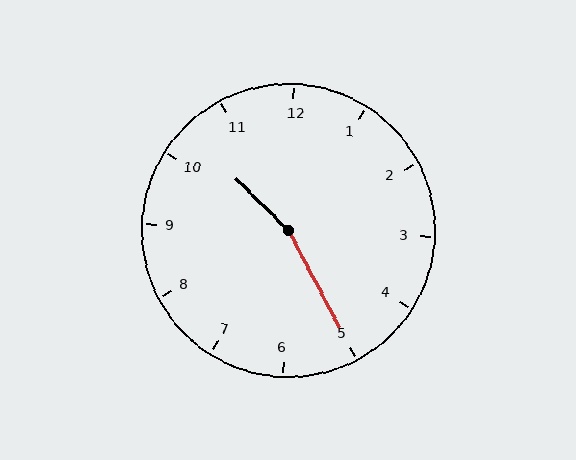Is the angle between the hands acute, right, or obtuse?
It is obtuse.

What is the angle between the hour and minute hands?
Approximately 162 degrees.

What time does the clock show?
10:25.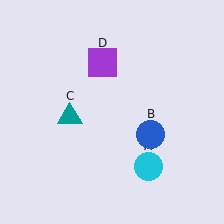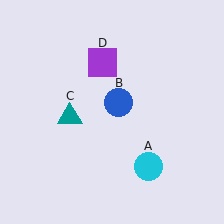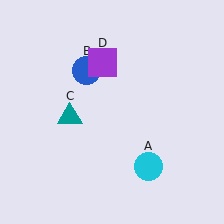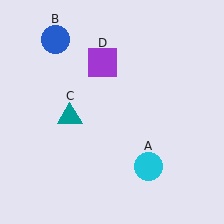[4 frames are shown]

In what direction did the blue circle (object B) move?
The blue circle (object B) moved up and to the left.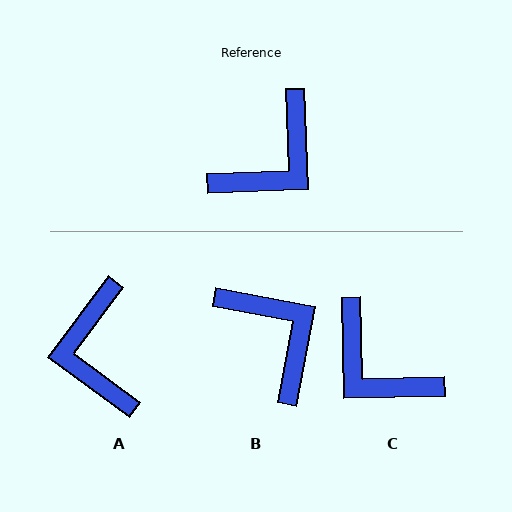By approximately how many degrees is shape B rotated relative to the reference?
Approximately 77 degrees counter-clockwise.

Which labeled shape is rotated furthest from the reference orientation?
A, about 129 degrees away.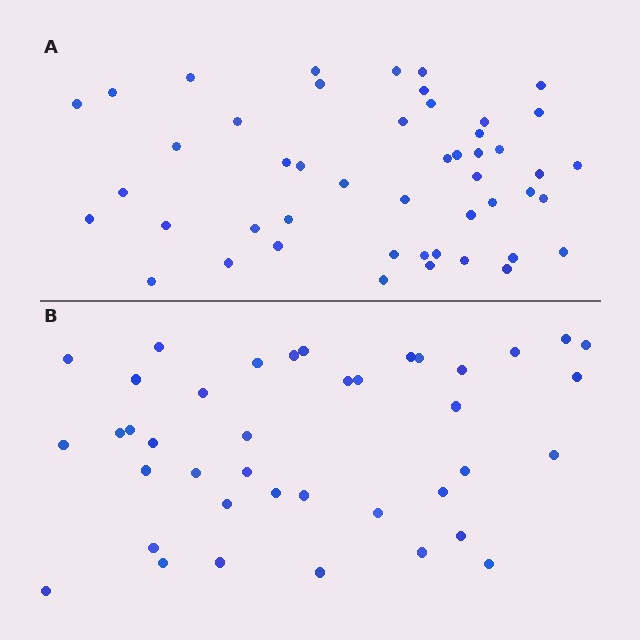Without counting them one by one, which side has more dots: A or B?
Region A (the top region) has more dots.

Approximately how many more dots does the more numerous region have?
Region A has roughly 8 or so more dots than region B.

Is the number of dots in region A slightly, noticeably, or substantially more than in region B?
Region A has only slightly more — the two regions are fairly close. The ratio is roughly 1.2 to 1.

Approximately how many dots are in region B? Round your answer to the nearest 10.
About 40 dots.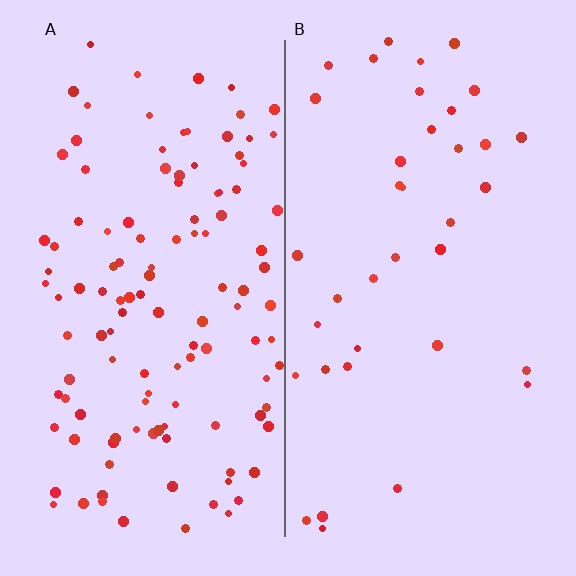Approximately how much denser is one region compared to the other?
Approximately 3.2× — region A over region B.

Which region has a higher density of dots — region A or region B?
A (the left).